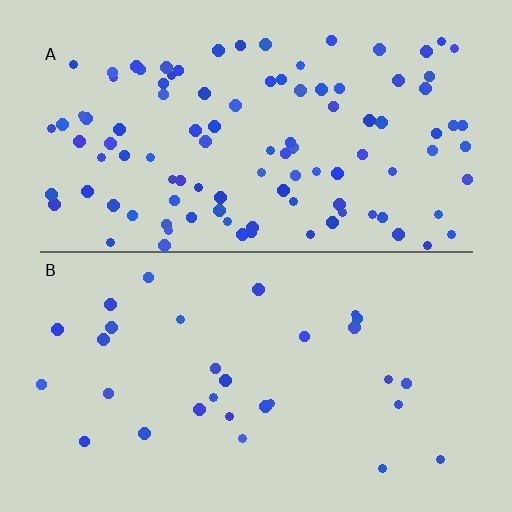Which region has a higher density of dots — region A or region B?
A (the top).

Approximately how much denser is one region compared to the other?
Approximately 3.5× — region A over region B.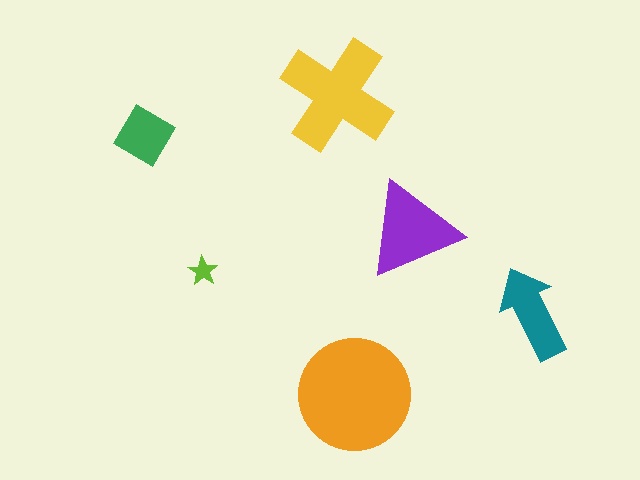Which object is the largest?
The orange circle.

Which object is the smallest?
The lime star.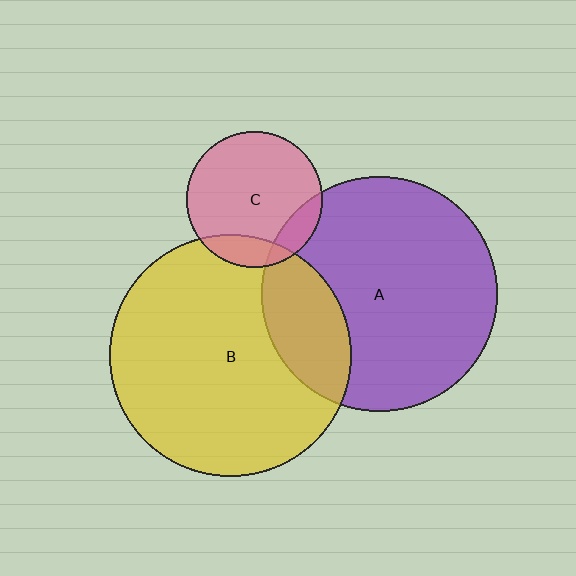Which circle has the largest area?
Circle B (yellow).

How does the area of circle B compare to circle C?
Approximately 3.1 times.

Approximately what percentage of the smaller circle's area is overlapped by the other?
Approximately 15%.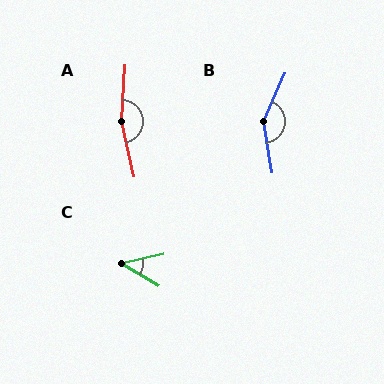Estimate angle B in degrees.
Approximately 147 degrees.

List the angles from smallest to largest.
C (44°), B (147°), A (164°).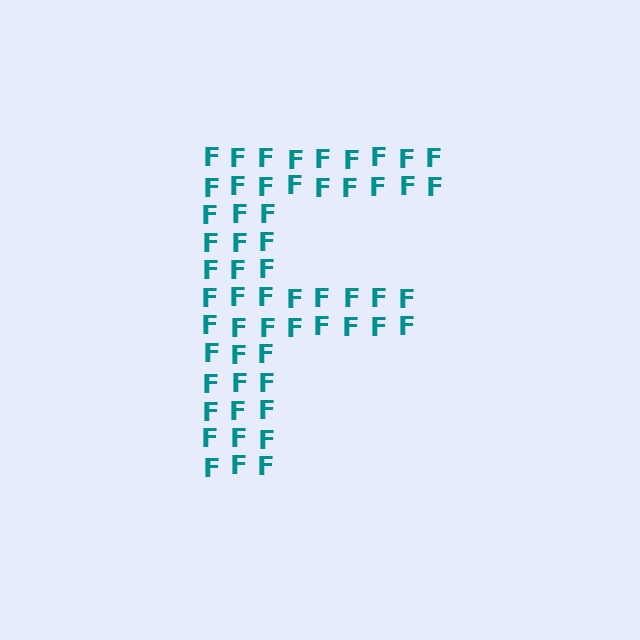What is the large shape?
The large shape is the letter F.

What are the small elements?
The small elements are letter F's.